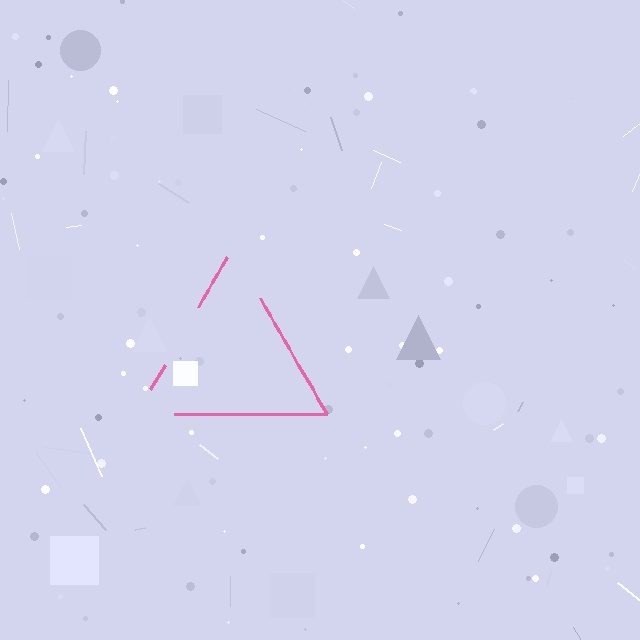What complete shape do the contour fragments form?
The contour fragments form a triangle.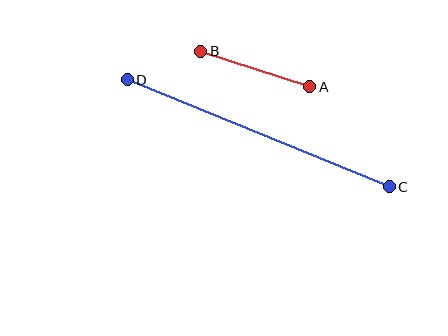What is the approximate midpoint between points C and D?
The midpoint is at approximately (258, 133) pixels.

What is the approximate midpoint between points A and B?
The midpoint is at approximately (255, 69) pixels.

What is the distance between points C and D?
The distance is approximately 283 pixels.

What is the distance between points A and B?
The distance is approximately 115 pixels.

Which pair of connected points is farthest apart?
Points C and D are farthest apart.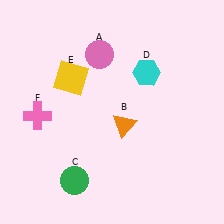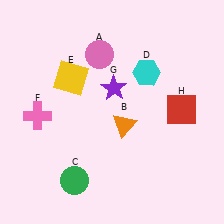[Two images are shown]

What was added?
A purple star (G), a red square (H) were added in Image 2.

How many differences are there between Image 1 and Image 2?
There are 2 differences between the two images.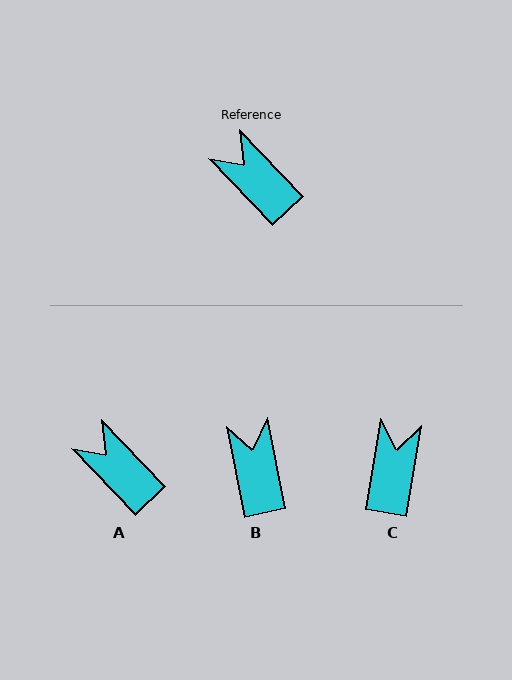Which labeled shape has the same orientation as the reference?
A.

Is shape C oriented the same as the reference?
No, it is off by about 53 degrees.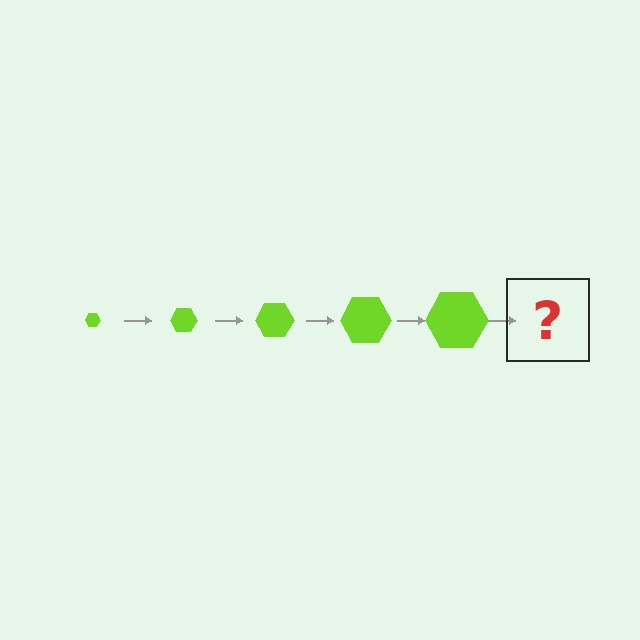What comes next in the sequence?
The next element should be a lime hexagon, larger than the previous one.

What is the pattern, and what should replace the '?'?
The pattern is that the hexagon gets progressively larger each step. The '?' should be a lime hexagon, larger than the previous one.